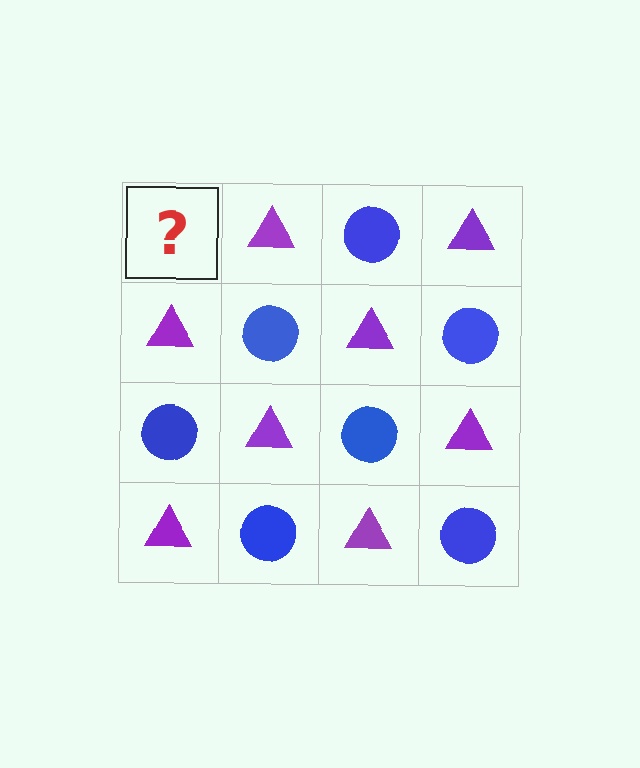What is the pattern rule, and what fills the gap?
The rule is that it alternates blue circle and purple triangle in a checkerboard pattern. The gap should be filled with a blue circle.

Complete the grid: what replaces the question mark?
The question mark should be replaced with a blue circle.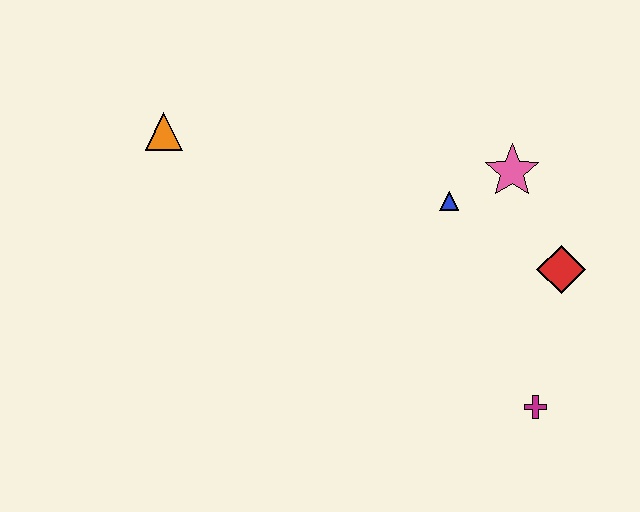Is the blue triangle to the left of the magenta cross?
Yes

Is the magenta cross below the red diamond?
Yes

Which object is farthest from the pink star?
The orange triangle is farthest from the pink star.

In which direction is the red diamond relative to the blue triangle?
The red diamond is to the right of the blue triangle.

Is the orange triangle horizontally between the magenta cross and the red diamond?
No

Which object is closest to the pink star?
The blue triangle is closest to the pink star.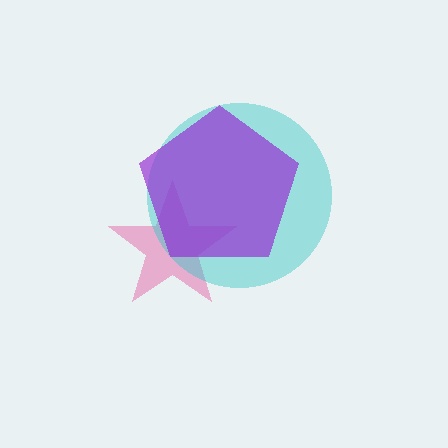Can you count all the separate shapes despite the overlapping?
Yes, there are 3 separate shapes.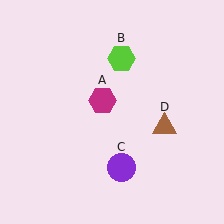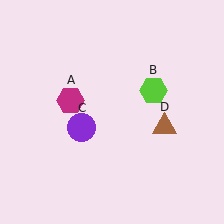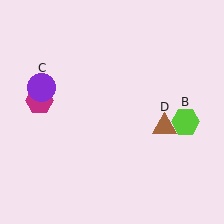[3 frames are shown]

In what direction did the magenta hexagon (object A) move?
The magenta hexagon (object A) moved left.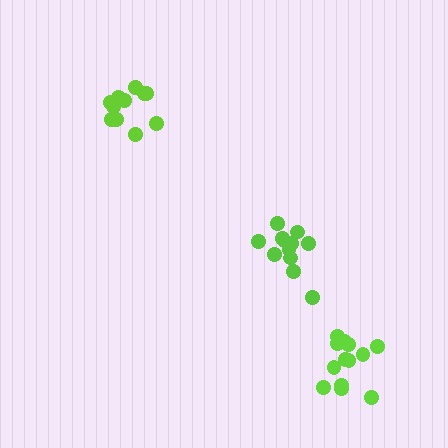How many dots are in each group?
Group 1: 12 dots, Group 2: 13 dots, Group 3: 11 dots (36 total).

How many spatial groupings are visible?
There are 3 spatial groupings.